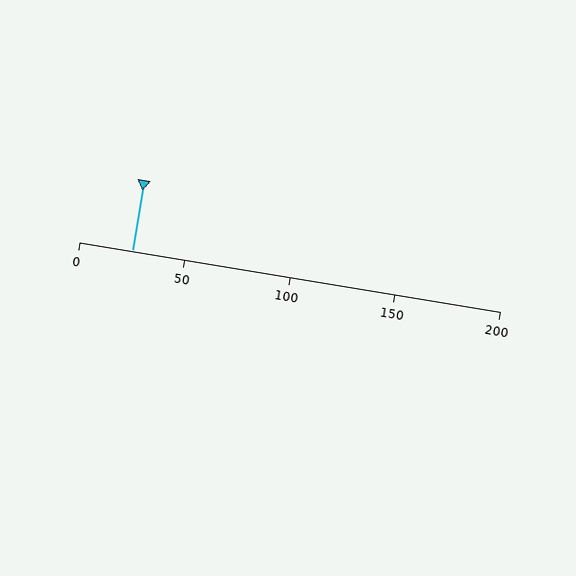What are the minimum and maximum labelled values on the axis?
The axis runs from 0 to 200.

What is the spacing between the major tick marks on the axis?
The major ticks are spaced 50 apart.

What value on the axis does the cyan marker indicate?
The marker indicates approximately 25.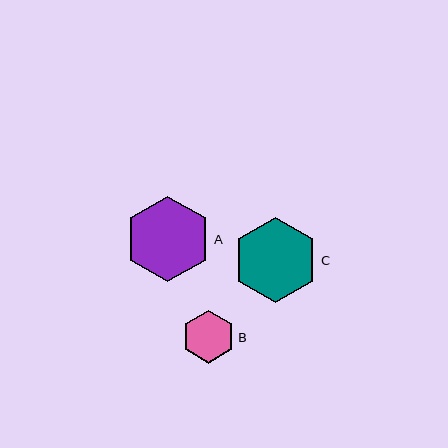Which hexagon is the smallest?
Hexagon B is the smallest with a size of approximately 53 pixels.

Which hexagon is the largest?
Hexagon C is the largest with a size of approximately 86 pixels.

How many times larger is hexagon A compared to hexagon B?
Hexagon A is approximately 1.6 times the size of hexagon B.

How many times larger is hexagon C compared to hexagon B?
Hexagon C is approximately 1.6 times the size of hexagon B.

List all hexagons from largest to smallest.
From largest to smallest: C, A, B.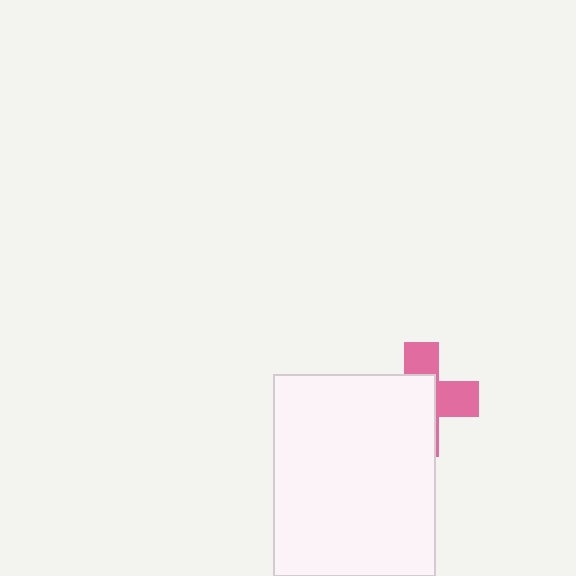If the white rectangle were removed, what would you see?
You would see the complete pink cross.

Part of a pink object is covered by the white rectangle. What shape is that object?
It is a cross.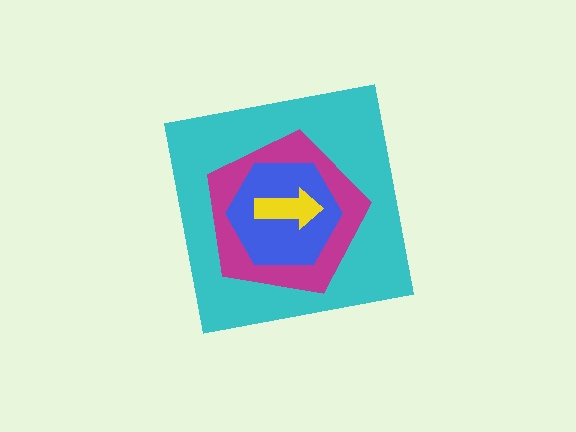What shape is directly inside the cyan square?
The magenta pentagon.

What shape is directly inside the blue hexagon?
The yellow arrow.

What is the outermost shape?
The cyan square.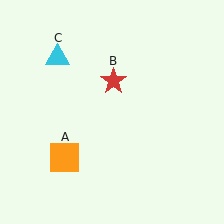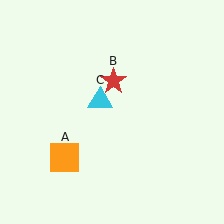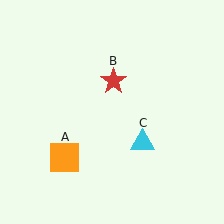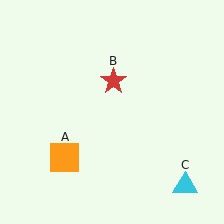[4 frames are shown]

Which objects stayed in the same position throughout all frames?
Orange square (object A) and red star (object B) remained stationary.